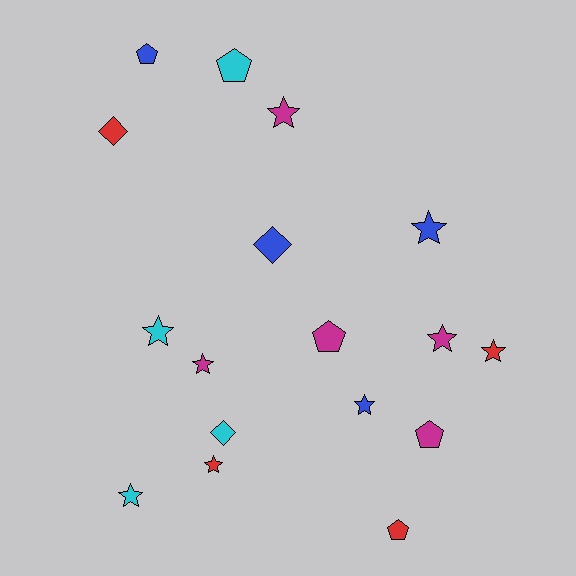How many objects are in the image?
There are 17 objects.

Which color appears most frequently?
Magenta, with 5 objects.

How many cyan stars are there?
There are 2 cyan stars.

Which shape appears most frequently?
Star, with 9 objects.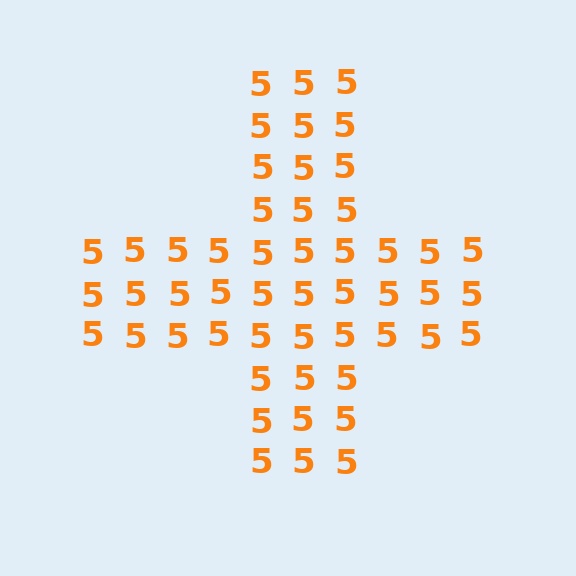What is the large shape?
The large shape is a cross.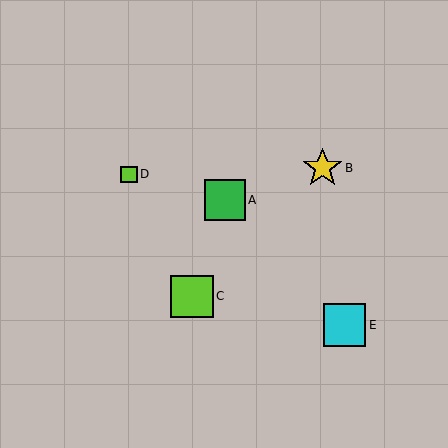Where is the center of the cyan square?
The center of the cyan square is at (345, 325).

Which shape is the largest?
The cyan square (labeled E) is the largest.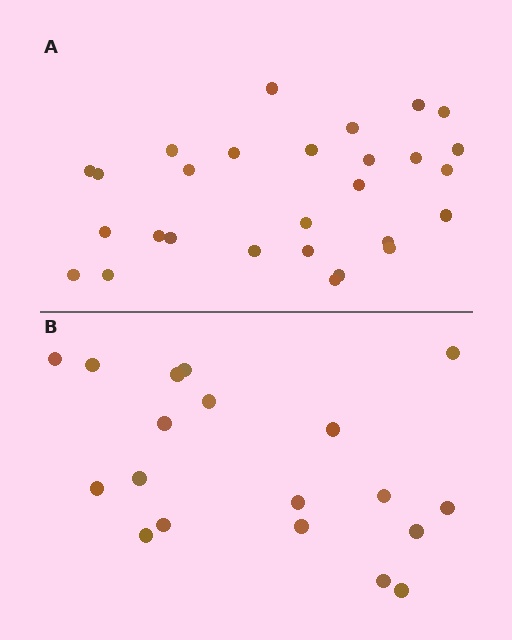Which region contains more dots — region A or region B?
Region A (the top region) has more dots.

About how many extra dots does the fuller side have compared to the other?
Region A has roughly 8 or so more dots than region B.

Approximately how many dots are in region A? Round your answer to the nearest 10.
About 30 dots. (The exact count is 28, which rounds to 30.)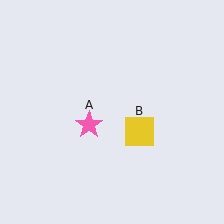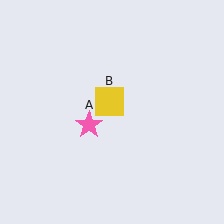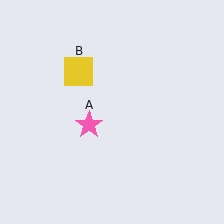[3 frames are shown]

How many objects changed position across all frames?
1 object changed position: yellow square (object B).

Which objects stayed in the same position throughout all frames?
Pink star (object A) remained stationary.